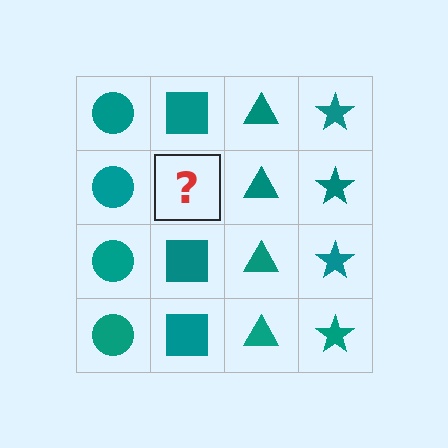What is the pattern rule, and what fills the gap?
The rule is that each column has a consistent shape. The gap should be filled with a teal square.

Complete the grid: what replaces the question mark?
The question mark should be replaced with a teal square.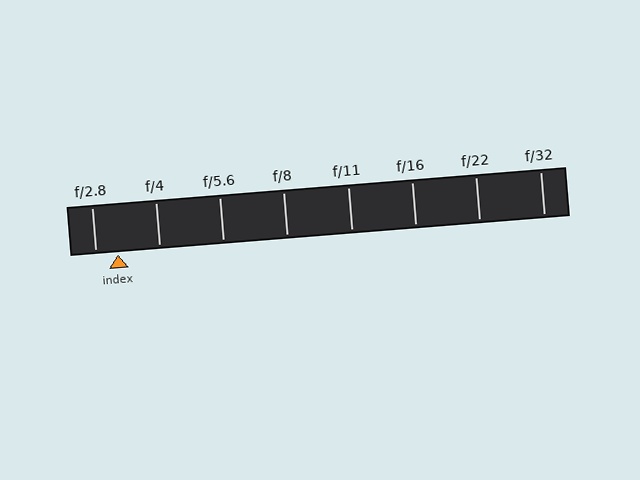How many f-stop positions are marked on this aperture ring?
There are 8 f-stop positions marked.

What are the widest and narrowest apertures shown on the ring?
The widest aperture shown is f/2.8 and the narrowest is f/32.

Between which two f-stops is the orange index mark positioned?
The index mark is between f/2.8 and f/4.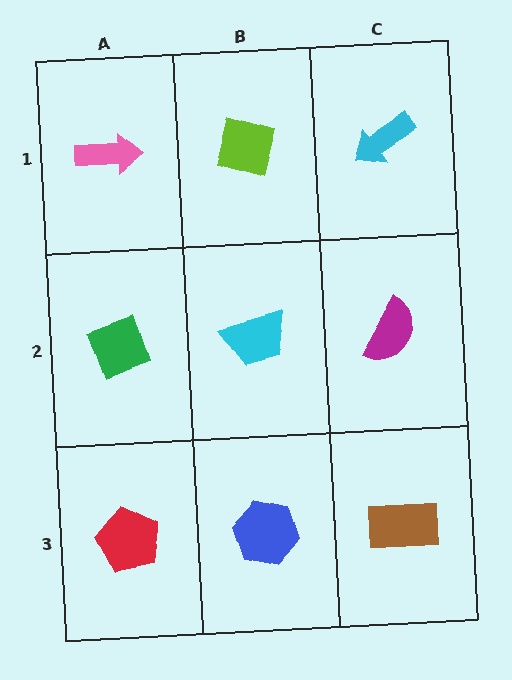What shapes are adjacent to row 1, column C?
A magenta semicircle (row 2, column C), a lime diamond (row 1, column B).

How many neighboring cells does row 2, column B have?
4.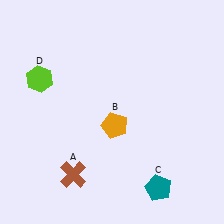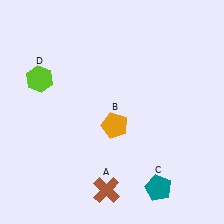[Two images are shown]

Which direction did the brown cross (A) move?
The brown cross (A) moved right.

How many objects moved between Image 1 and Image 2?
1 object moved between the two images.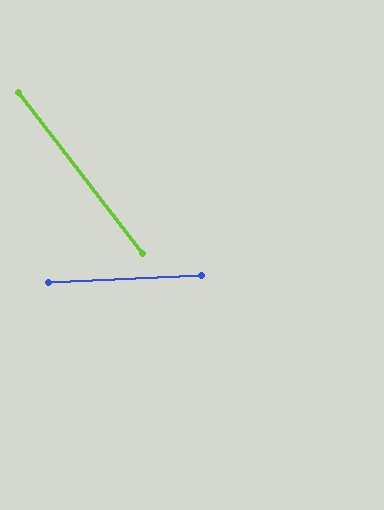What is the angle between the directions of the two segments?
Approximately 55 degrees.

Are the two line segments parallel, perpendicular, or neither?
Neither parallel nor perpendicular — they differ by about 55°.